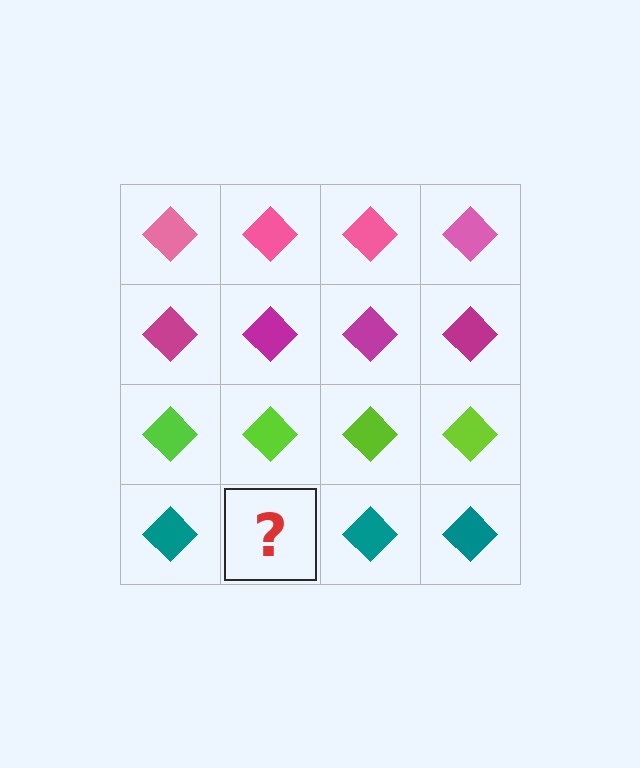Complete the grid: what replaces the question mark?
The question mark should be replaced with a teal diamond.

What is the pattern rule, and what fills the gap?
The rule is that each row has a consistent color. The gap should be filled with a teal diamond.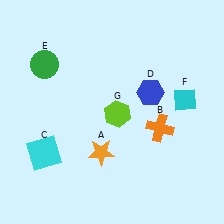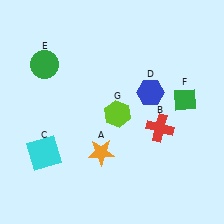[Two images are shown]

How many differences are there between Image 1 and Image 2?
There are 2 differences between the two images.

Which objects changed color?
B changed from orange to red. F changed from cyan to green.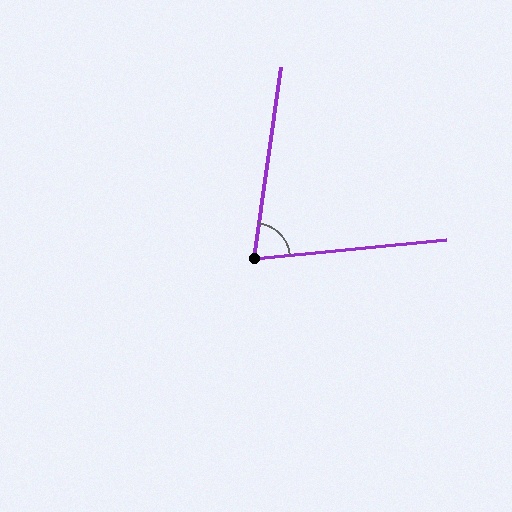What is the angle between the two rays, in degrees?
Approximately 76 degrees.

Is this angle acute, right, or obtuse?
It is acute.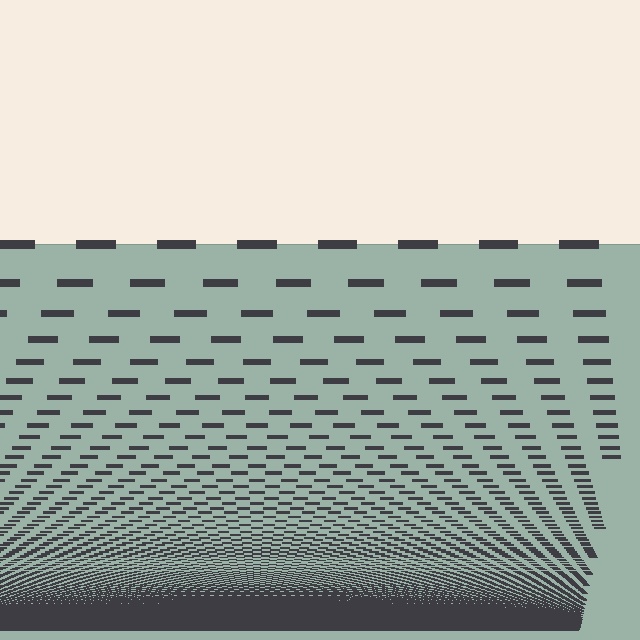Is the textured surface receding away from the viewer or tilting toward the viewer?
The surface appears to tilt toward the viewer. Texture elements get larger and sparser toward the top.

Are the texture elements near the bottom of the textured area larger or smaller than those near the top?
Smaller. The gradient is inverted — elements near the bottom are smaller and denser.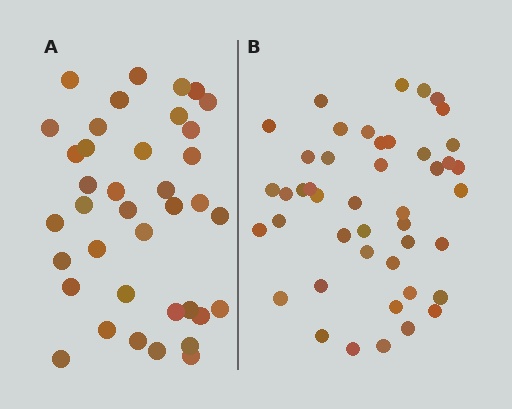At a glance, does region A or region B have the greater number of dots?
Region B (the right region) has more dots.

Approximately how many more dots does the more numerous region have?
Region B has roughly 8 or so more dots than region A.